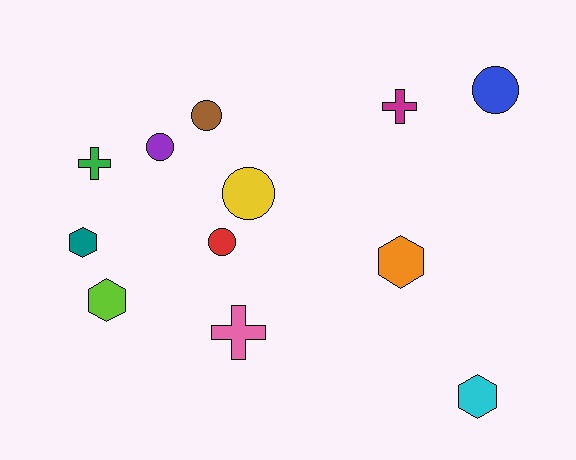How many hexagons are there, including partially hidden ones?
There are 4 hexagons.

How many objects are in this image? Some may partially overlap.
There are 12 objects.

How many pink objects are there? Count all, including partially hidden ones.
There is 1 pink object.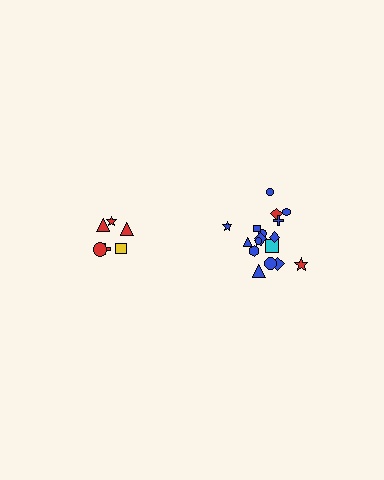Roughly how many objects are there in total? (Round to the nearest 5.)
Roughly 25 objects in total.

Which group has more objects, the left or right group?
The right group.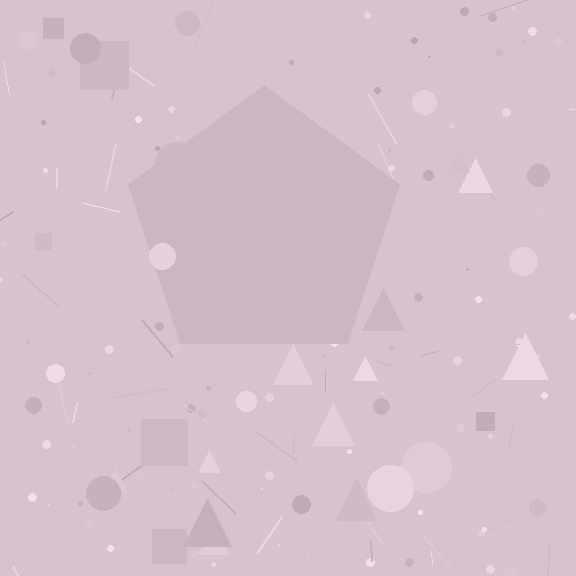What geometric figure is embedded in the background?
A pentagon is embedded in the background.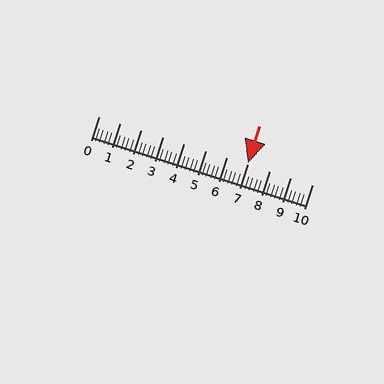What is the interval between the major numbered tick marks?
The major tick marks are spaced 1 units apart.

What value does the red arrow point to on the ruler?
The red arrow points to approximately 7.0.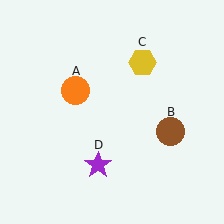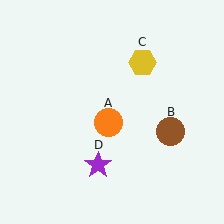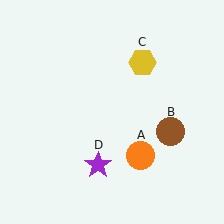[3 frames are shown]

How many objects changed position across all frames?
1 object changed position: orange circle (object A).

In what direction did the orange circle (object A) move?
The orange circle (object A) moved down and to the right.